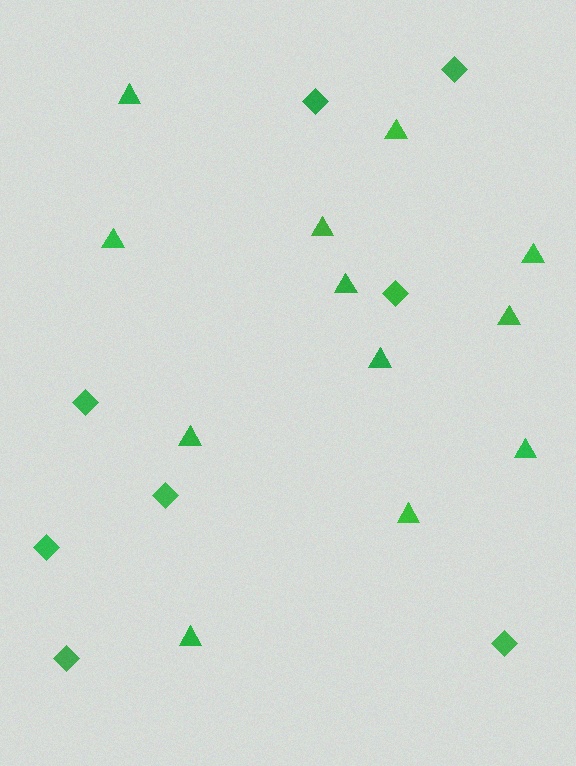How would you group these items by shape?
There are 2 groups: one group of triangles (12) and one group of diamonds (8).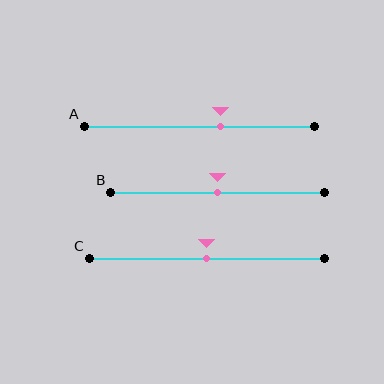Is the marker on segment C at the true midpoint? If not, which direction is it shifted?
Yes, the marker on segment C is at the true midpoint.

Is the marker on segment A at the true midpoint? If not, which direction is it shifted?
No, the marker on segment A is shifted to the right by about 9% of the segment length.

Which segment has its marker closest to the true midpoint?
Segment B has its marker closest to the true midpoint.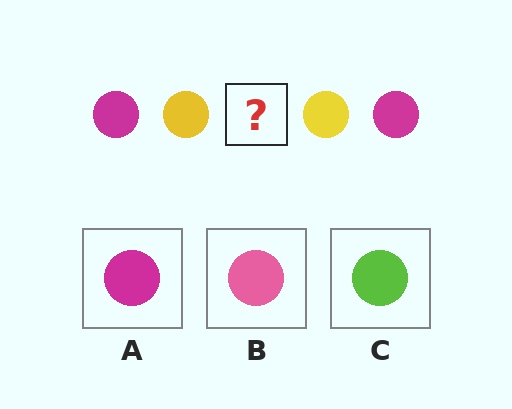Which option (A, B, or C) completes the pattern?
A.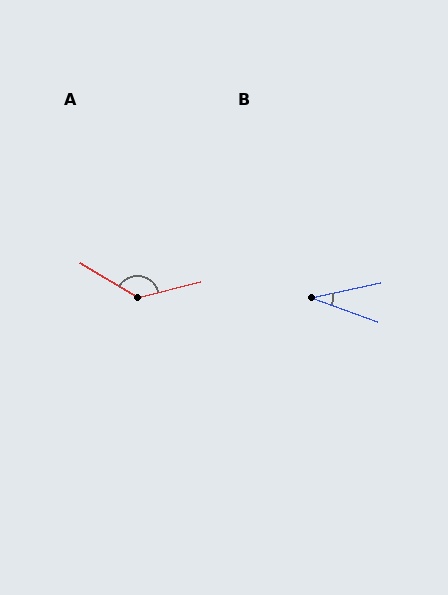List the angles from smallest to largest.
B (32°), A (135°).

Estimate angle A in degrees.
Approximately 135 degrees.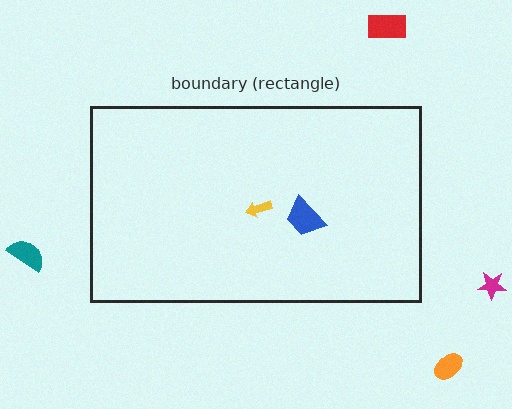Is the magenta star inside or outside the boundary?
Outside.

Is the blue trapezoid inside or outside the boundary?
Inside.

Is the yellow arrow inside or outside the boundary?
Inside.